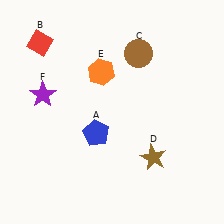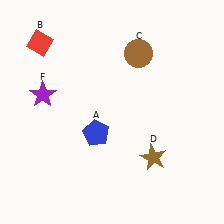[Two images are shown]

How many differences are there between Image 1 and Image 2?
There is 1 difference between the two images.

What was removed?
The orange hexagon (E) was removed in Image 2.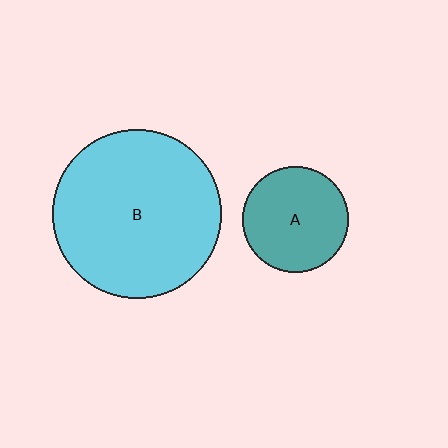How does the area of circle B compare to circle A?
Approximately 2.5 times.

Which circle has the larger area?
Circle B (cyan).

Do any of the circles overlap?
No, none of the circles overlap.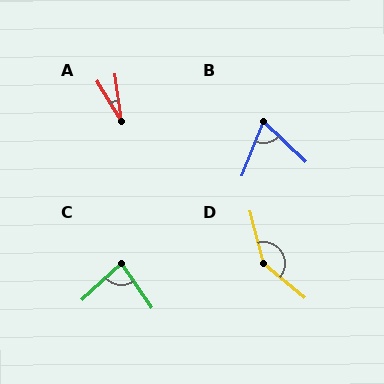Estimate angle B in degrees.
Approximately 68 degrees.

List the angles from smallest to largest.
A (24°), B (68°), C (81°), D (144°).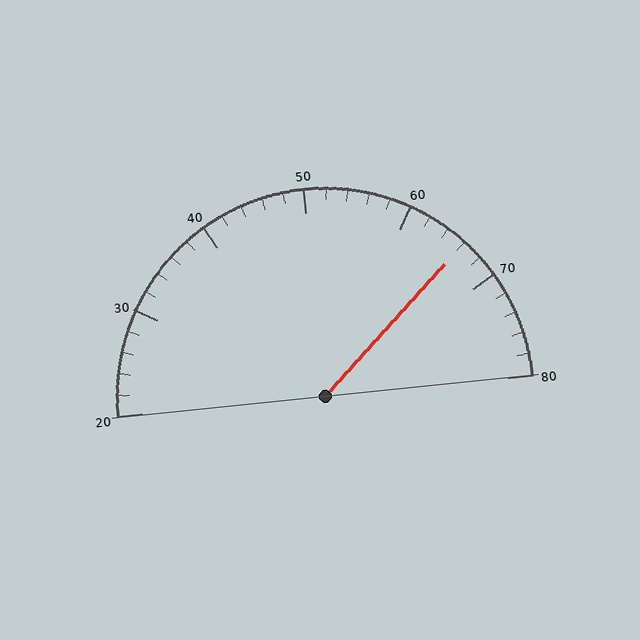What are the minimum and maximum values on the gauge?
The gauge ranges from 20 to 80.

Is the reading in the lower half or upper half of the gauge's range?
The reading is in the upper half of the range (20 to 80).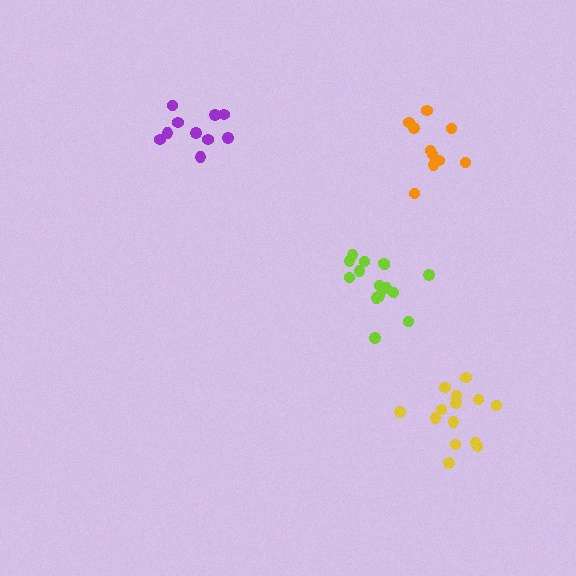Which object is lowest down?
The yellow cluster is bottommost.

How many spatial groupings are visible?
There are 4 spatial groupings.